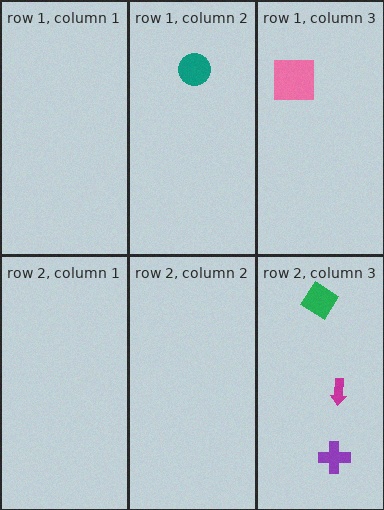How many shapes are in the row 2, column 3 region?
3.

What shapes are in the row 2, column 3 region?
The magenta arrow, the purple cross, the green diamond.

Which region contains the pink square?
The row 1, column 3 region.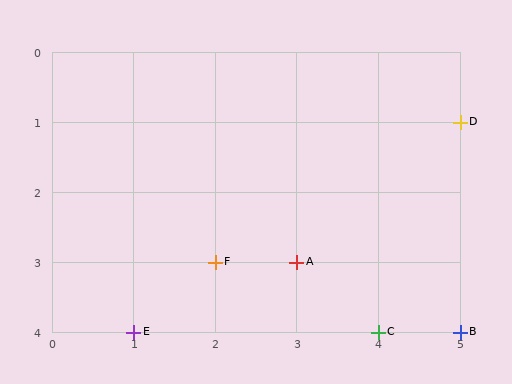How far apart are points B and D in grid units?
Points B and D are 3 rows apart.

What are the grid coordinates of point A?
Point A is at grid coordinates (3, 3).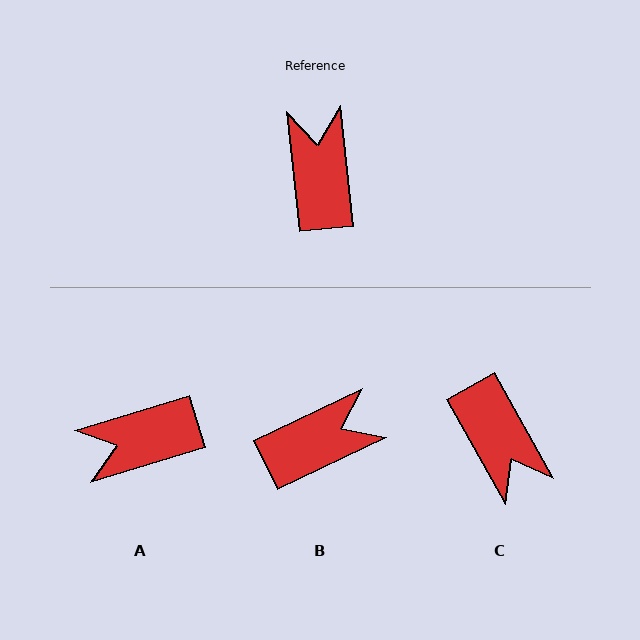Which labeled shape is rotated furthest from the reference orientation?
C, about 157 degrees away.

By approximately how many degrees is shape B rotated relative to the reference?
Approximately 70 degrees clockwise.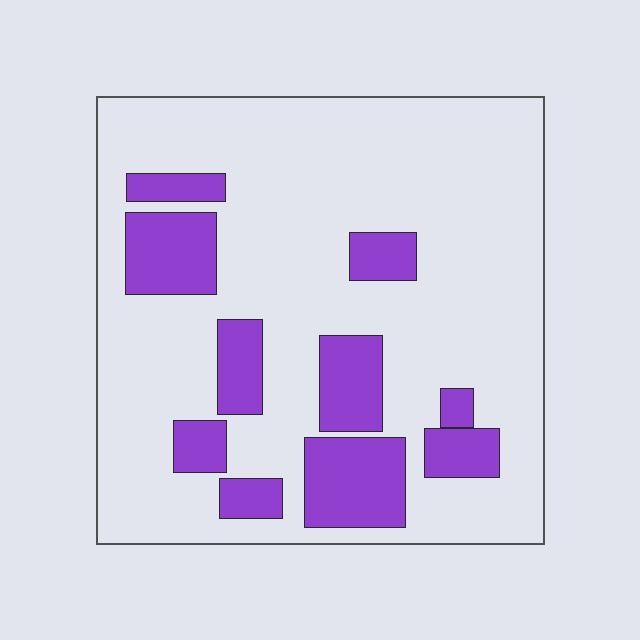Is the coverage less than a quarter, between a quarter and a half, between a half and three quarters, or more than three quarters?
Less than a quarter.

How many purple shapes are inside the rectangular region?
10.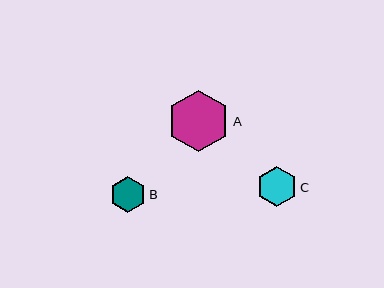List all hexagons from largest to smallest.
From largest to smallest: A, C, B.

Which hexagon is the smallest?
Hexagon B is the smallest with a size of approximately 35 pixels.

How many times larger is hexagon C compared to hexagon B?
Hexagon C is approximately 1.1 times the size of hexagon B.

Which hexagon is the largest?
Hexagon A is the largest with a size of approximately 62 pixels.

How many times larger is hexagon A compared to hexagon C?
Hexagon A is approximately 1.5 times the size of hexagon C.